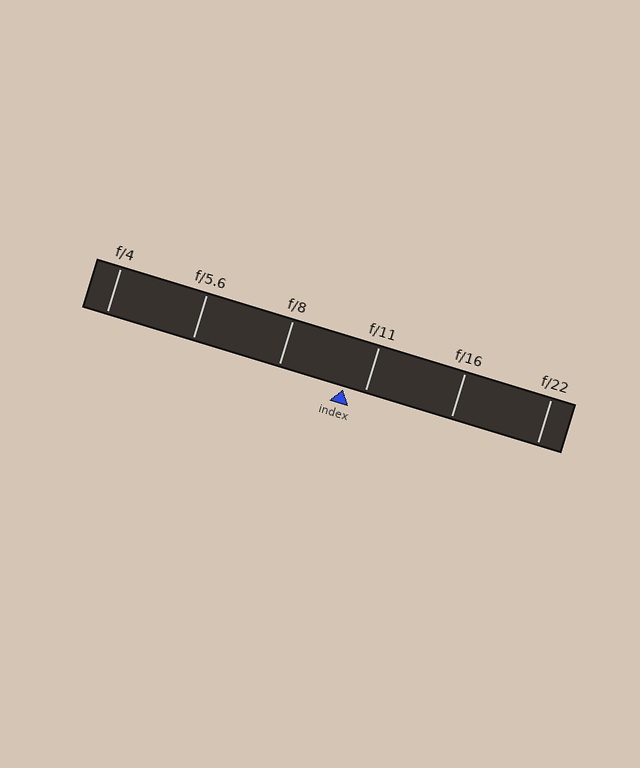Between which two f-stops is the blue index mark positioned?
The index mark is between f/8 and f/11.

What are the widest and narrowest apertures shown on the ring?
The widest aperture shown is f/4 and the narrowest is f/22.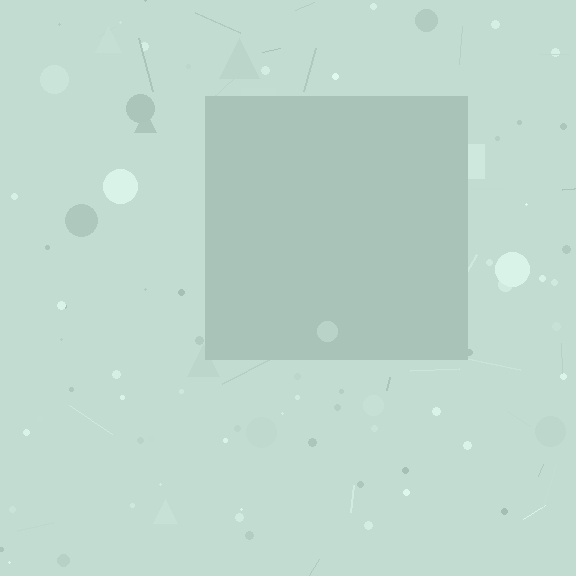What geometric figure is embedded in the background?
A square is embedded in the background.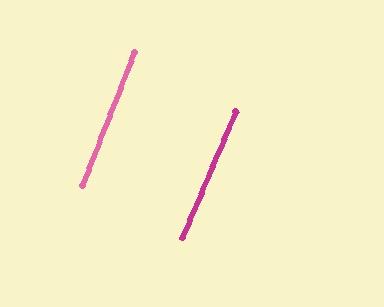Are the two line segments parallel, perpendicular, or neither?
Parallel — their directions differ by only 1.6°.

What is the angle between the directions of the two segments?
Approximately 2 degrees.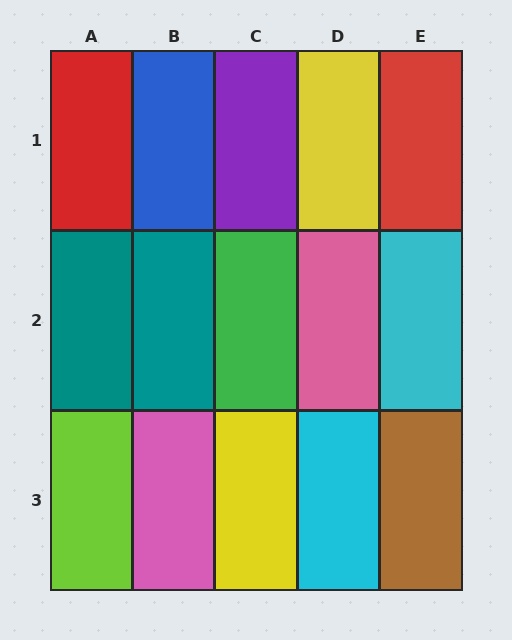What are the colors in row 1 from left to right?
Red, blue, purple, yellow, red.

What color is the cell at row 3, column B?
Pink.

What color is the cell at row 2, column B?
Teal.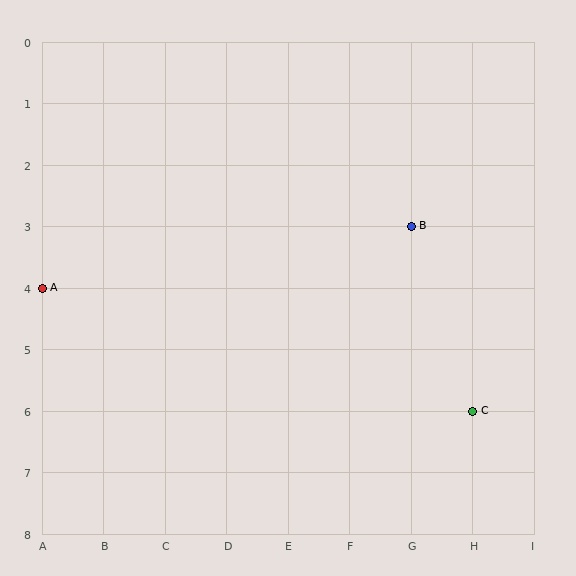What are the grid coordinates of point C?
Point C is at grid coordinates (H, 6).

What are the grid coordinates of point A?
Point A is at grid coordinates (A, 4).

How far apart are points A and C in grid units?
Points A and C are 7 columns and 2 rows apart (about 7.3 grid units diagonally).